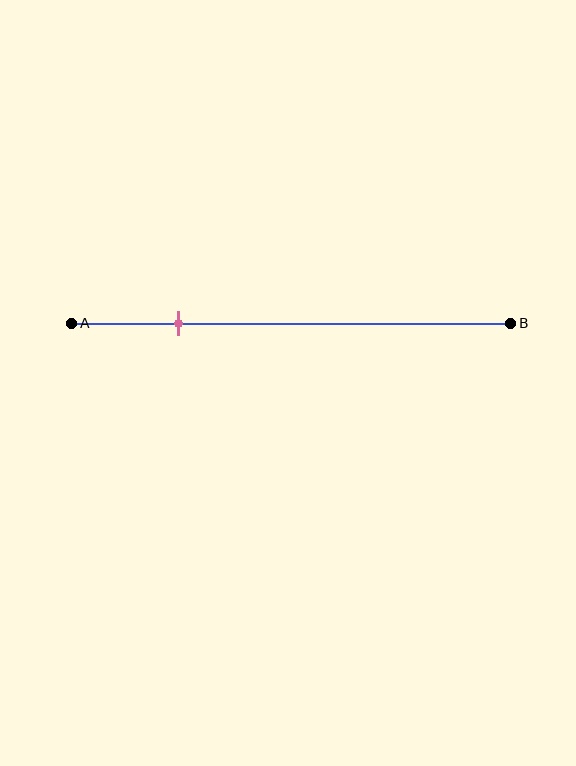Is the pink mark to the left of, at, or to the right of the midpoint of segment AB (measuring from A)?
The pink mark is to the left of the midpoint of segment AB.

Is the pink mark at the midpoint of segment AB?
No, the mark is at about 25% from A, not at the 50% midpoint.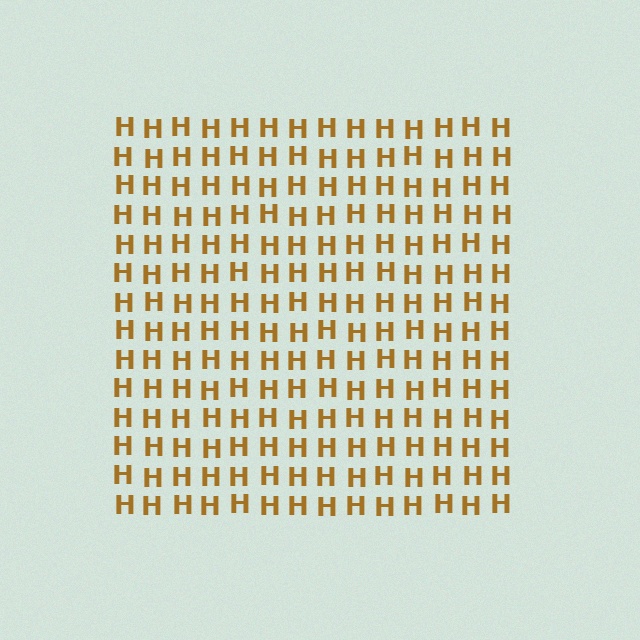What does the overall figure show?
The overall figure shows a square.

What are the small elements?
The small elements are letter H's.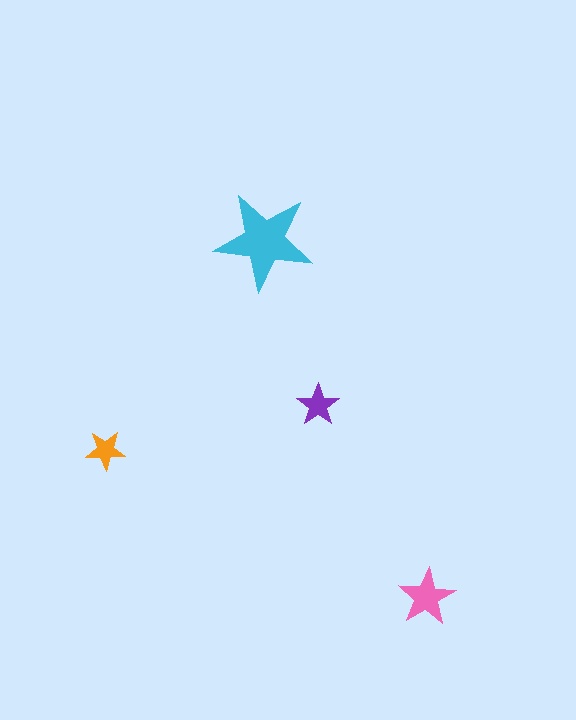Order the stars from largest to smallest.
the cyan one, the pink one, the purple one, the orange one.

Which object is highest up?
The cyan star is topmost.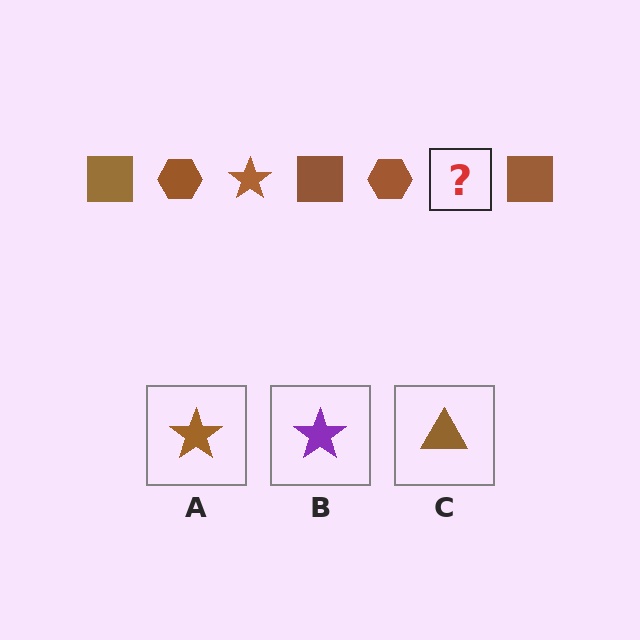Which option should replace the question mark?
Option A.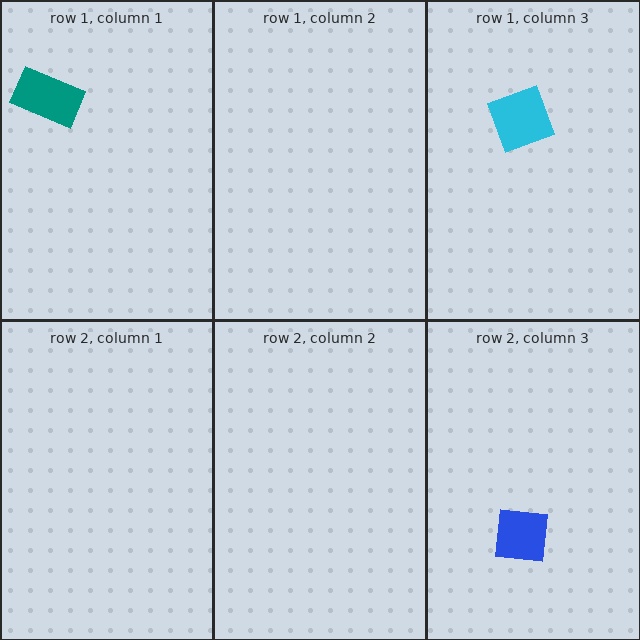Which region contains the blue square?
The row 2, column 3 region.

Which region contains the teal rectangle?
The row 1, column 1 region.